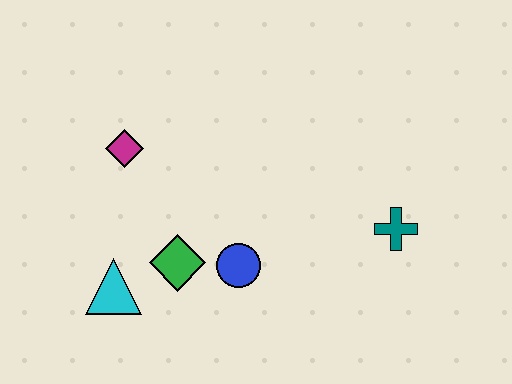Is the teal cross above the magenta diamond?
No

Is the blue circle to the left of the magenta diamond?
No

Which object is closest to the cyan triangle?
The green diamond is closest to the cyan triangle.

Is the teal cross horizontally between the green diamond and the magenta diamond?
No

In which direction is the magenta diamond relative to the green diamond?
The magenta diamond is above the green diamond.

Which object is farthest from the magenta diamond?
The teal cross is farthest from the magenta diamond.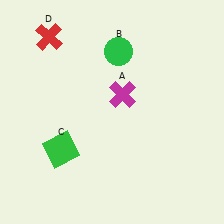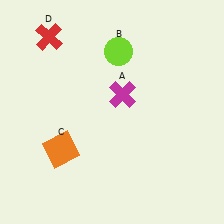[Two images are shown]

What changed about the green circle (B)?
In Image 1, B is green. In Image 2, it changed to lime.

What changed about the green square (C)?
In Image 1, C is green. In Image 2, it changed to orange.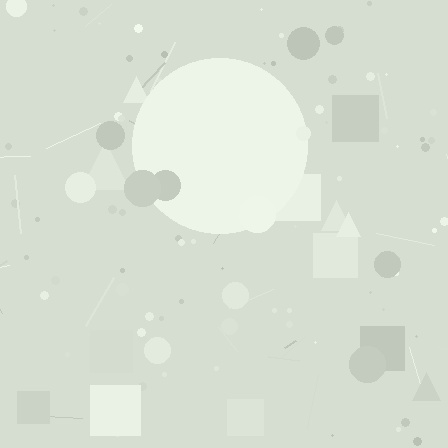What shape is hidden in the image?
A circle is hidden in the image.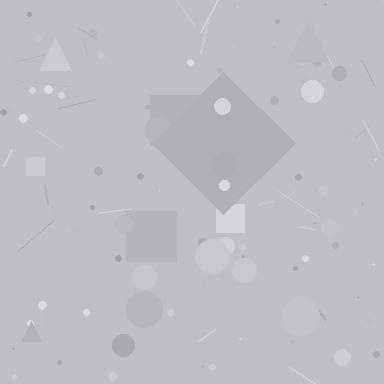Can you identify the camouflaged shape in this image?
The camouflaged shape is a diamond.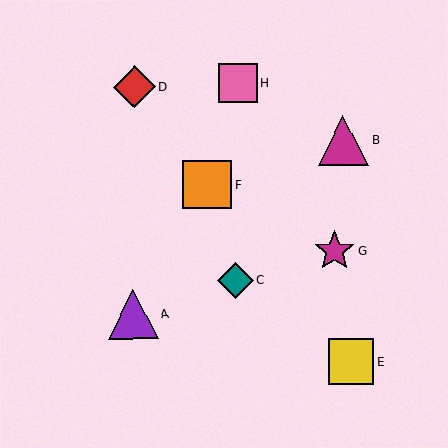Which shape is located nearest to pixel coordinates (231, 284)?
The teal diamond (labeled C) at (236, 280) is nearest to that location.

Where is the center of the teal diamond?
The center of the teal diamond is at (236, 280).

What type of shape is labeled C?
Shape C is a teal diamond.